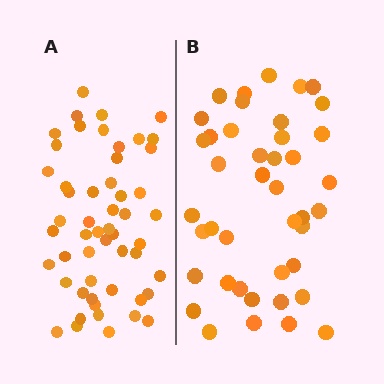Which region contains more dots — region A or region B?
Region A (the left region) has more dots.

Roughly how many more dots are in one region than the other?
Region A has roughly 12 or so more dots than region B.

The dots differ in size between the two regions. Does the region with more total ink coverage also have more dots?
No. Region B has more total ink coverage because its dots are larger, but region A actually contains more individual dots. Total area can be misleading — the number of items is what matters here.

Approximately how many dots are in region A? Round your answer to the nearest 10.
About 50 dots. (The exact count is 53, which rounds to 50.)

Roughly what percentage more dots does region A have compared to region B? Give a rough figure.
About 25% more.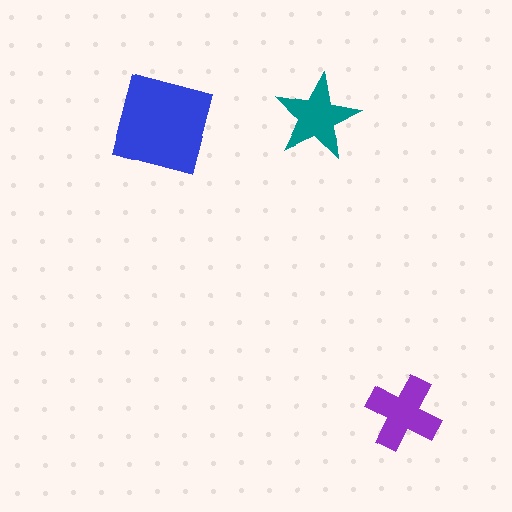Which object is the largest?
The blue square.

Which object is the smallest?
The teal star.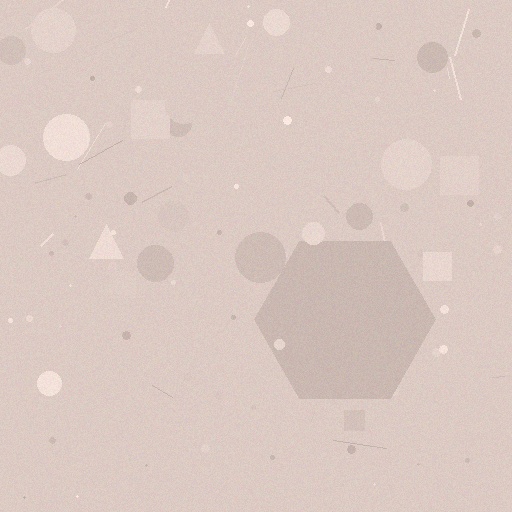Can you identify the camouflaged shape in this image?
The camouflaged shape is a hexagon.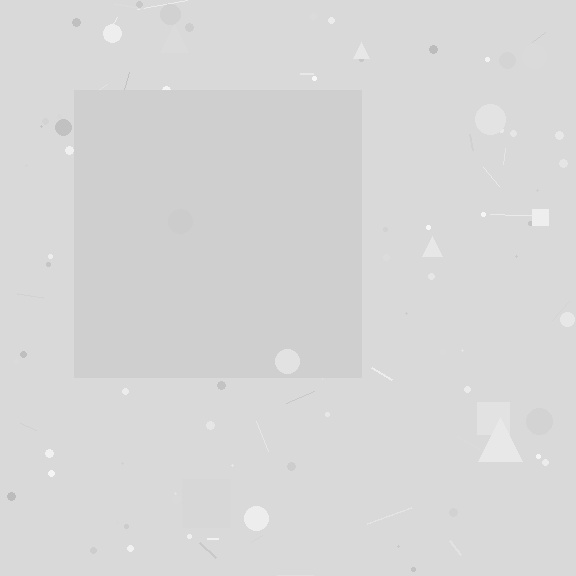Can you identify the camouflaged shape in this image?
The camouflaged shape is a square.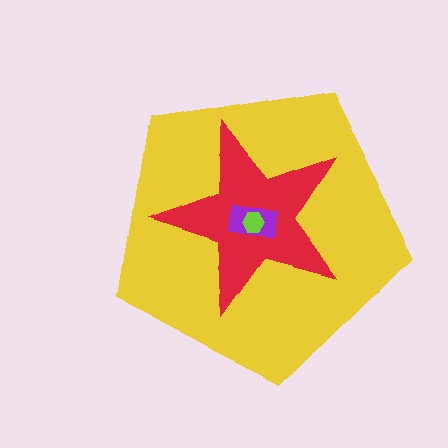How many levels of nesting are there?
4.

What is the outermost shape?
The yellow pentagon.